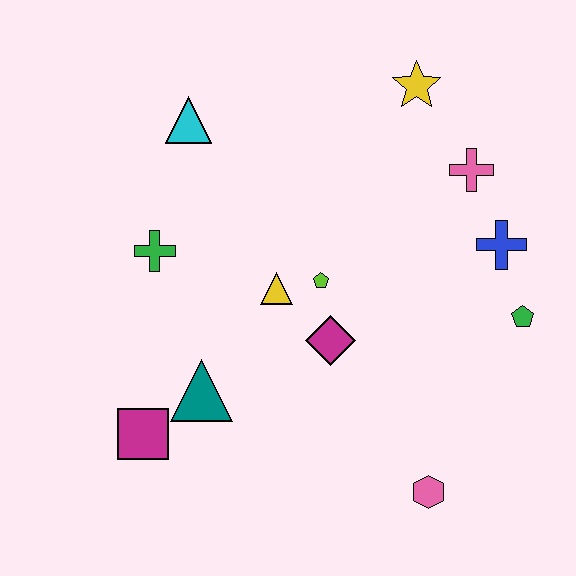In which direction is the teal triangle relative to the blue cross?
The teal triangle is to the left of the blue cross.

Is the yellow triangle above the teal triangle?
Yes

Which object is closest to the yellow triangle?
The lime pentagon is closest to the yellow triangle.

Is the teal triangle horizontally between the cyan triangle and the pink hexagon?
Yes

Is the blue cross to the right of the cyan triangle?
Yes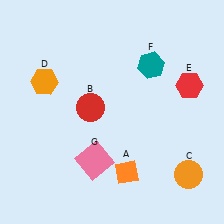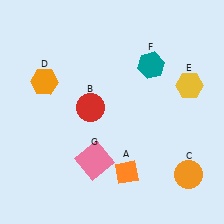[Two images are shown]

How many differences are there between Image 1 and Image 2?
There is 1 difference between the two images.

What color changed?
The hexagon (E) changed from red in Image 1 to yellow in Image 2.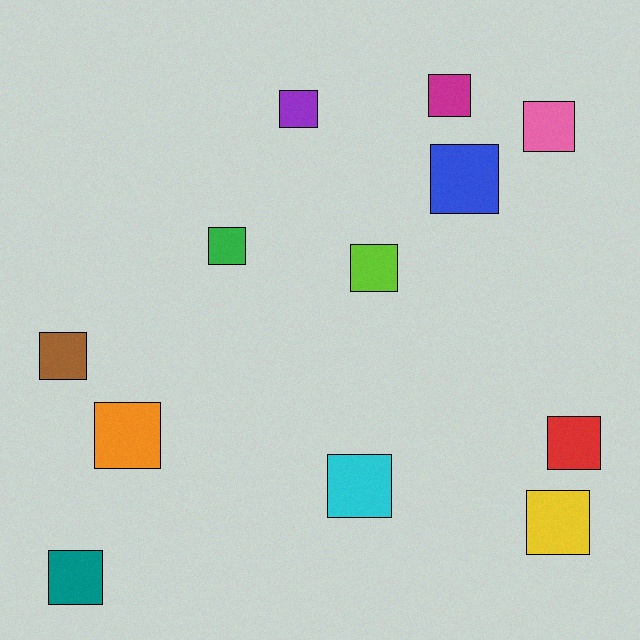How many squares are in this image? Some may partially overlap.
There are 12 squares.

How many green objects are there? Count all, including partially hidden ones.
There is 1 green object.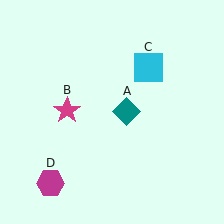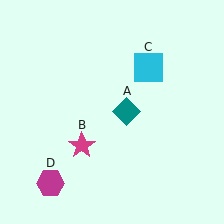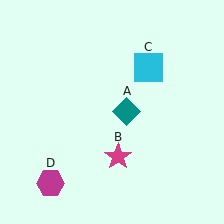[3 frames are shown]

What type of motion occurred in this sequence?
The magenta star (object B) rotated counterclockwise around the center of the scene.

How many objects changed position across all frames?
1 object changed position: magenta star (object B).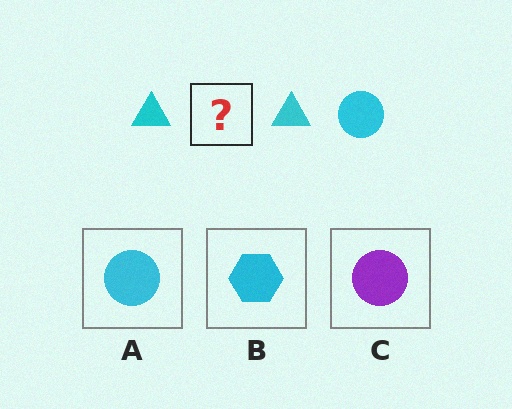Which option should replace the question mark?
Option A.